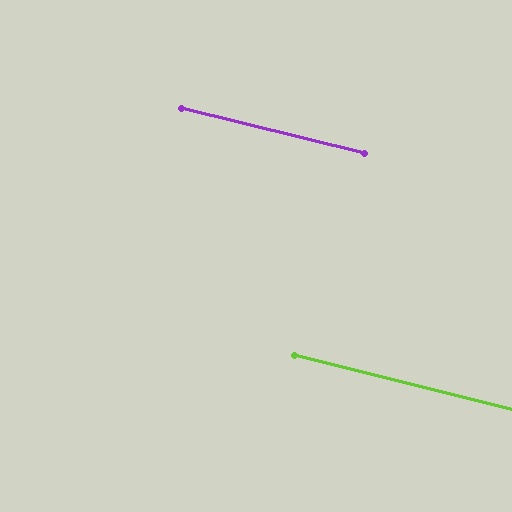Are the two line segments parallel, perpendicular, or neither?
Parallel — their directions differ by only 0.1°.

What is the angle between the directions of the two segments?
Approximately 0 degrees.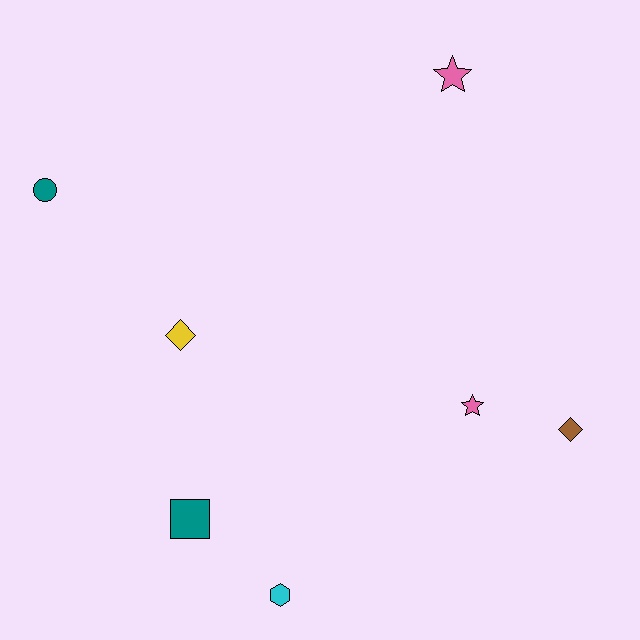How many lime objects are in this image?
There are no lime objects.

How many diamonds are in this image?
There are 2 diamonds.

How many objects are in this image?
There are 7 objects.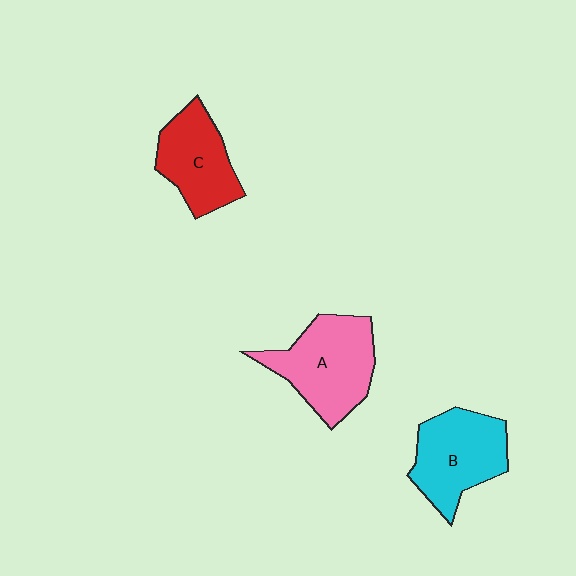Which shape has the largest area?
Shape A (pink).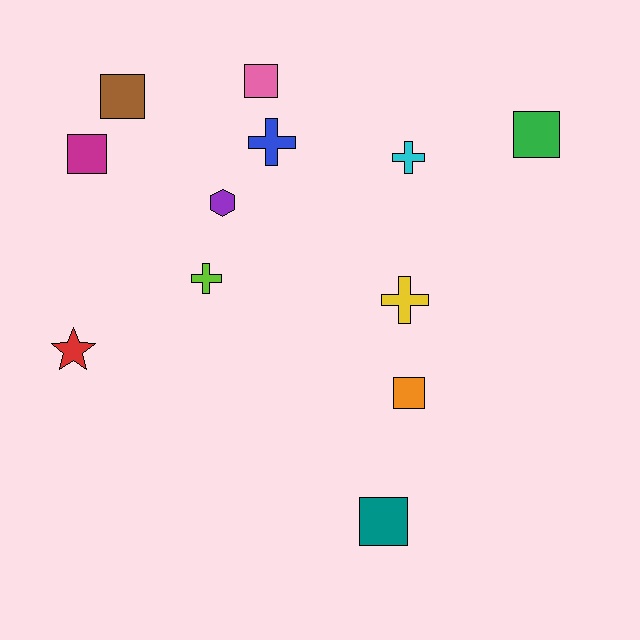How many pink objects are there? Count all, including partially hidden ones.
There is 1 pink object.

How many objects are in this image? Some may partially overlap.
There are 12 objects.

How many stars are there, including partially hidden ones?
There is 1 star.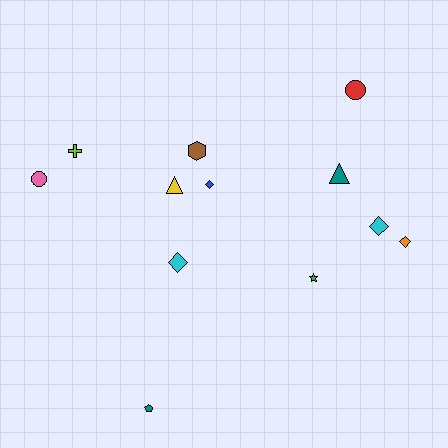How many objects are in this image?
There are 12 objects.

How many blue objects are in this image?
There is 1 blue object.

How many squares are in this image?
There are no squares.